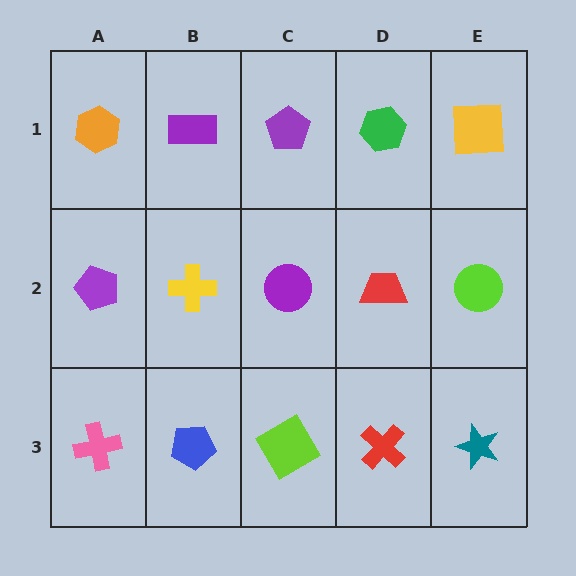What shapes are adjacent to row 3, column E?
A lime circle (row 2, column E), a red cross (row 3, column D).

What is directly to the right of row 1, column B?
A purple pentagon.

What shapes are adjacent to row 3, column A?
A purple pentagon (row 2, column A), a blue pentagon (row 3, column B).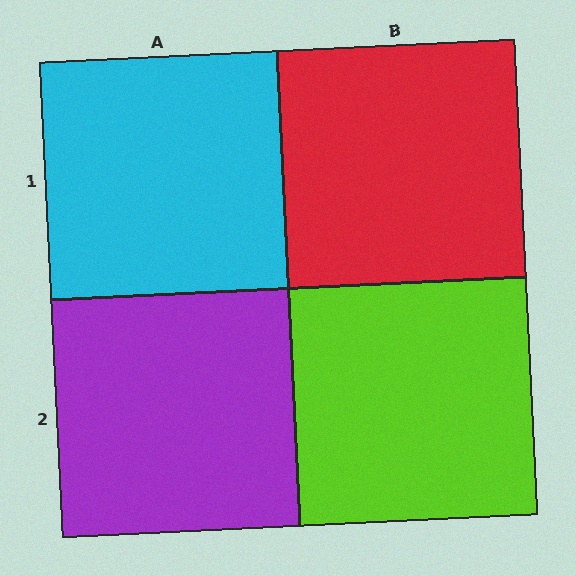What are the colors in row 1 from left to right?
Cyan, red.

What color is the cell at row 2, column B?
Lime.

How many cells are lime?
1 cell is lime.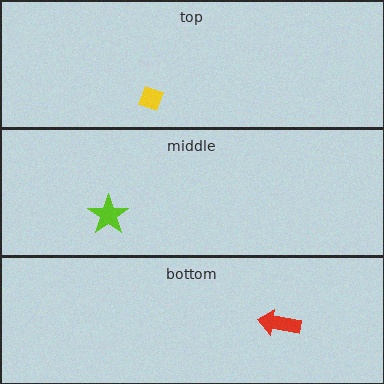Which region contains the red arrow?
The bottom region.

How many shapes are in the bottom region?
1.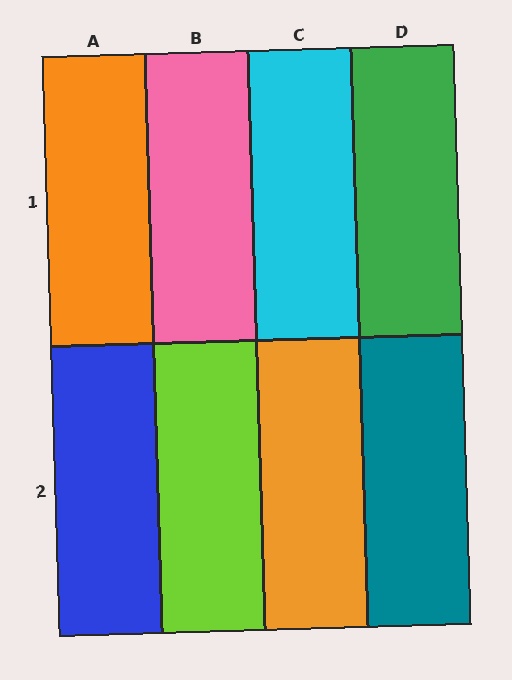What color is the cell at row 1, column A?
Orange.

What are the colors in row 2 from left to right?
Blue, lime, orange, teal.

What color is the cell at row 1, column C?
Cyan.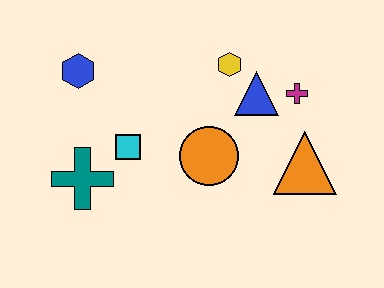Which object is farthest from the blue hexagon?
The orange triangle is farthest from the blue hexagon.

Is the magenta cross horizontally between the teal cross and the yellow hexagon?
No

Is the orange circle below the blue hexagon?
Yes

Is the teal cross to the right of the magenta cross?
No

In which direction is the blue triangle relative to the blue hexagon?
The blue triangle is to the right of the blue hexagon.